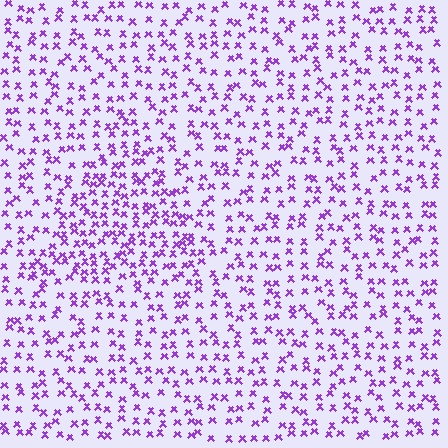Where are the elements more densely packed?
The elements are more densely packed inside the triangle boundary.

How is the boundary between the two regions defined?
The boundary is defined by a change in element density (approximately 1.7x ratio). All elements are the same color, size, and shape.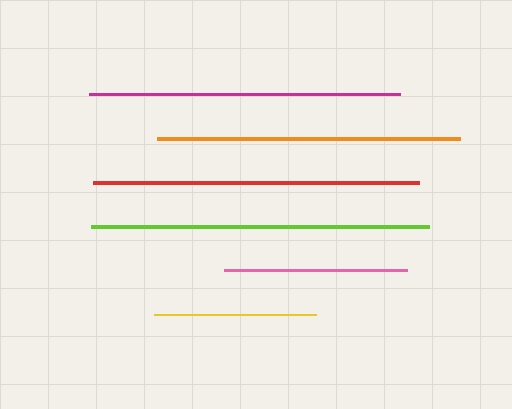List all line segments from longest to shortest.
From longest to shortest: lime, red, magenta, orange, pink, yellow.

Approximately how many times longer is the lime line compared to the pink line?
The lime line is approximately 1.8 times the length of the pink line.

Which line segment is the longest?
The lime line is the longest at approximately 338 pixels.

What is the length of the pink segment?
The pink segment is approximately 183 pixels long.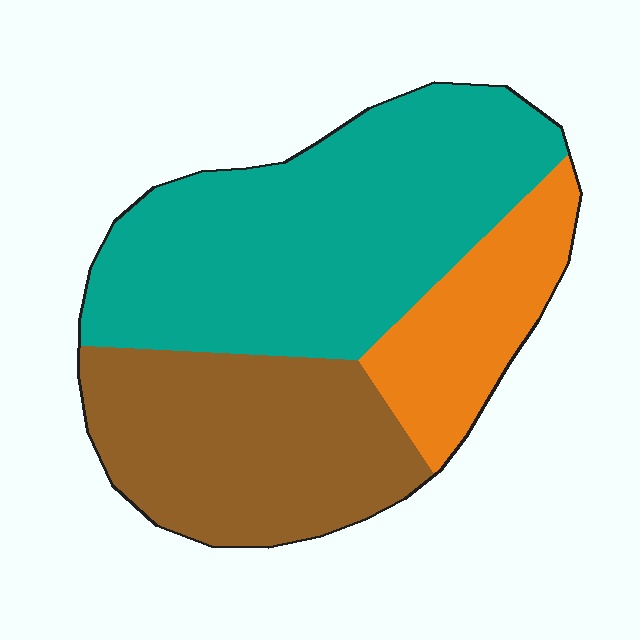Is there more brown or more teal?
Teal.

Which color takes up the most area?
Teal, at roughly 50%.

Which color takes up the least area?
Orange, at roughly 20%.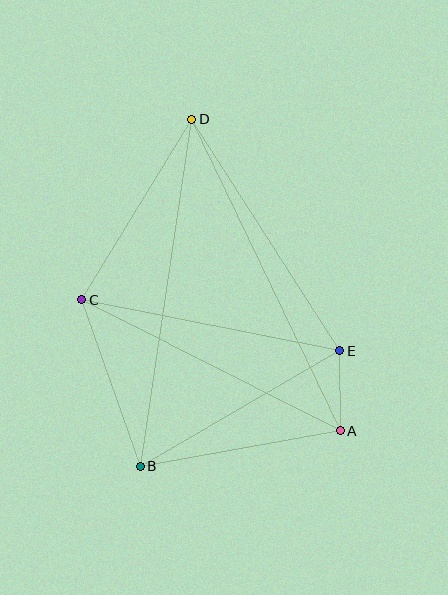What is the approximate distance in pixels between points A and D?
The distance between A and D is approximately 345 pixels.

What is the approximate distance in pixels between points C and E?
The distance between C and E is approximately 263 pixels.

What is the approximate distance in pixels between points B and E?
The distance between B and E is approximately 230 pixels.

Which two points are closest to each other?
Points A and E are closest to each other.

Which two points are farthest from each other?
Points B and D are farthest from each other.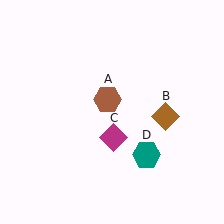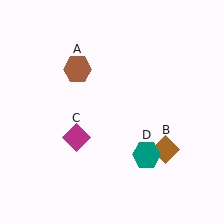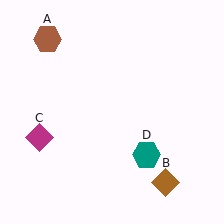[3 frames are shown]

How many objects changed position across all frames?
3 objects changed position: brown hexagon (object A), brown diamond (object B), magenta diamond (object C).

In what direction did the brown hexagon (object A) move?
The brown hexagon (object A) moved up and to the left.